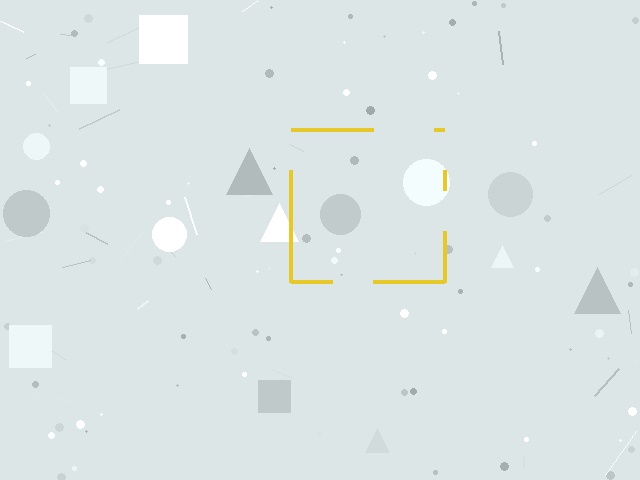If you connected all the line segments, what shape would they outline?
They would outline a square.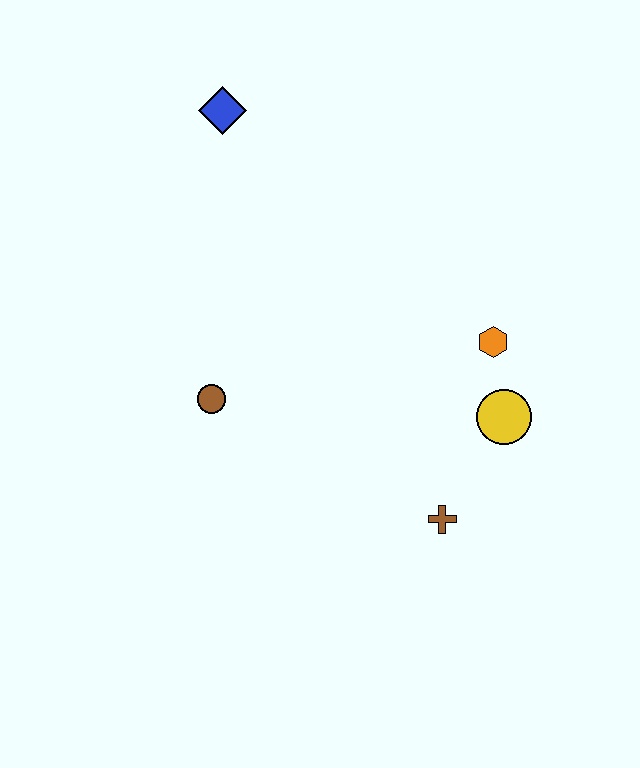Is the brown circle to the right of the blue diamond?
No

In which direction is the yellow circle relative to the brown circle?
The yellow circle is to the right of the brown circle.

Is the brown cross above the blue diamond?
No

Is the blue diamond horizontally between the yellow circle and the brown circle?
Yes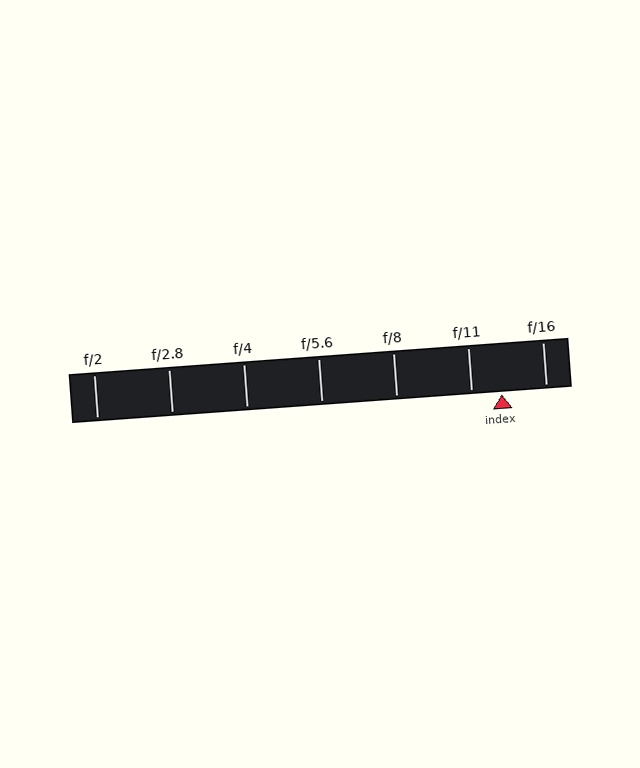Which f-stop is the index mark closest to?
The index mark is closest to f/11.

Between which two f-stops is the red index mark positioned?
The index mark is between f/11 and f/16.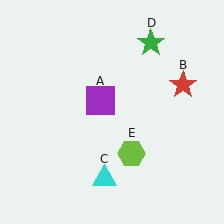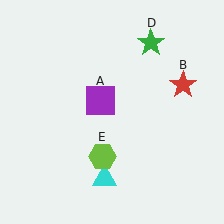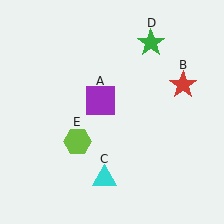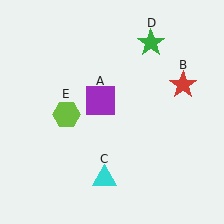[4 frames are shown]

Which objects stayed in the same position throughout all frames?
Purple square (object A) and red star (object B) and cyan triangle (object C) and green star (object D) remained stationary.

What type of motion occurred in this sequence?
The lime hexagon (object E) rotated clockwise around the center of the scene.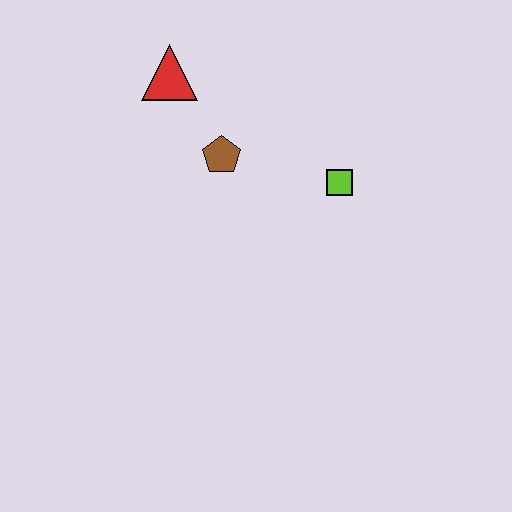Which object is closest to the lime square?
The brown pentagon is closest to the lime square.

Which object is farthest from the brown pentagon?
The lime square is farthest from the brown pentagon.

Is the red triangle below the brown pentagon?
No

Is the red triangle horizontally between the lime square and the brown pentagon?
No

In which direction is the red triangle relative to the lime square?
The red triangle is to the left of the lime square.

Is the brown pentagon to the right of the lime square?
No